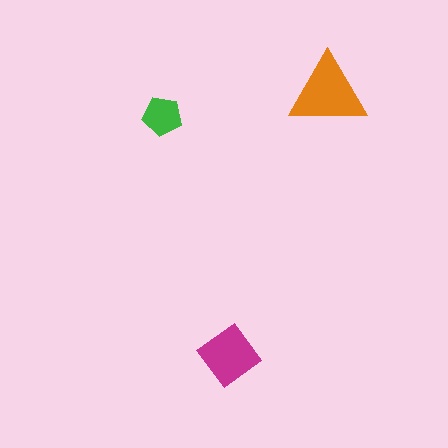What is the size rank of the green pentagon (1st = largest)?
3rd.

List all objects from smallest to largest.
The green pentagon, the magenta diamond, the orange triangle.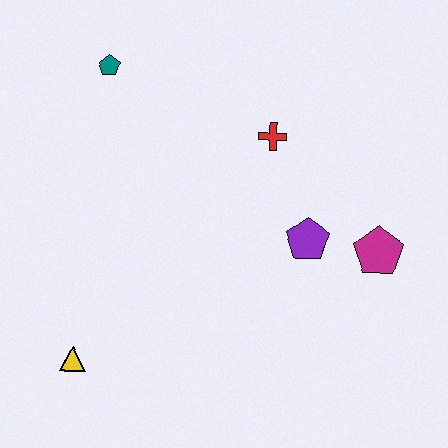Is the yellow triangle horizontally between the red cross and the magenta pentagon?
No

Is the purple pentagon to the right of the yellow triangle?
Yes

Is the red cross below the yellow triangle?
No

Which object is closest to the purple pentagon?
The magenta pentagon is closest to the purple pentagon.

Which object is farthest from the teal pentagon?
The magenta pentagon is farthest from the teal pentagon.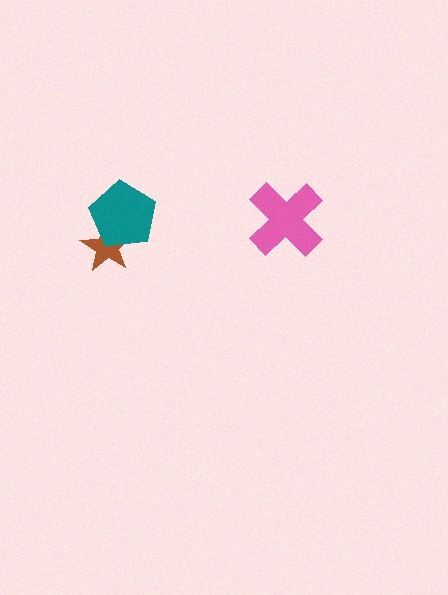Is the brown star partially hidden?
Yes, it is partially covered by another shape.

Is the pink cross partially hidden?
No, no other shape covers it.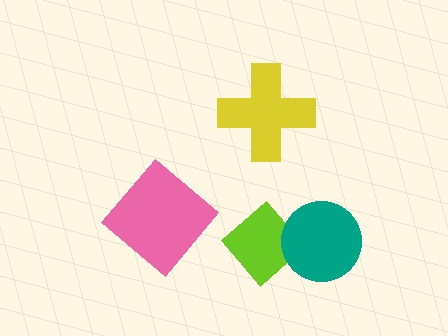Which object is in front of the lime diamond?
The teal circle is in front of the lime diamond.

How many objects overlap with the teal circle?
1 object overlaps with the teal circle.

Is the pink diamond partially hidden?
No, no other shape covers it.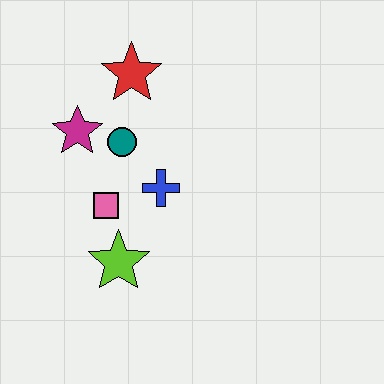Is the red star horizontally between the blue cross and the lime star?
Yes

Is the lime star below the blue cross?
Yes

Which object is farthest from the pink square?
The red star is farthest from the pink square.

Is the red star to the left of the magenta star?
No